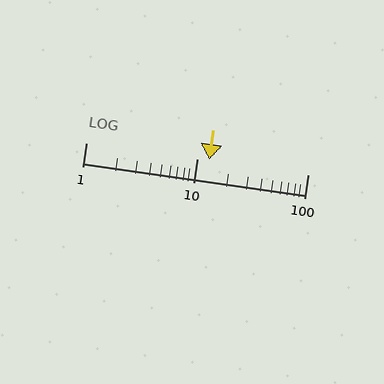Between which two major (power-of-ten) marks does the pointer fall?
The pointer is between 10 and 100.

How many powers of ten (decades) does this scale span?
The scale spans 2 decades, from 1 to 100.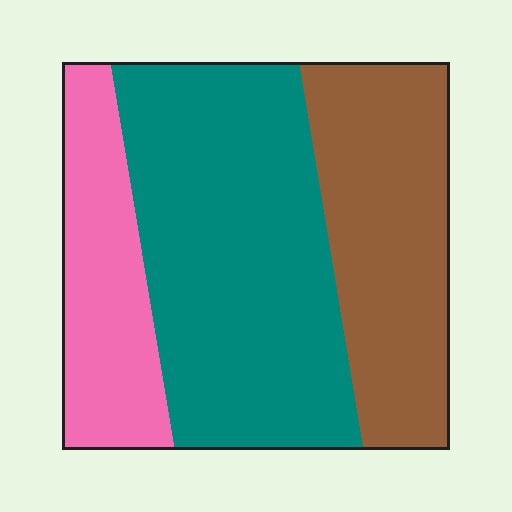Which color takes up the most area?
Teal, at roughly 50%.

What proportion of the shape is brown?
Brown takes up between a sixth and a third of the shape.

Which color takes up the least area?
Pink, at roughly 20%.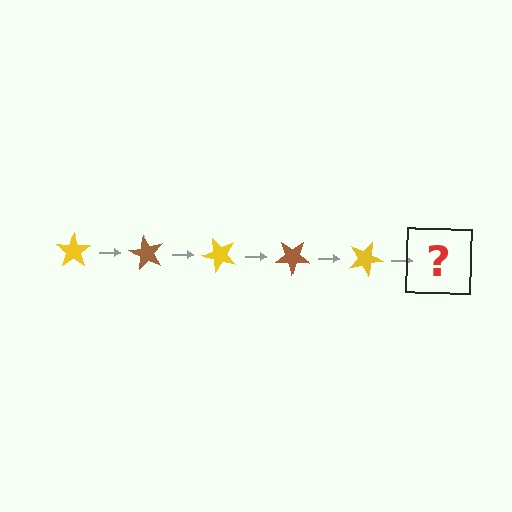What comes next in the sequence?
The next element should be a brown star, rotated 300 degrees from the start.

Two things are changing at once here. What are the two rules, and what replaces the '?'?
The two rules are that it rotates 60 degrees each step and the color cycles through yellow and brown. The '?' should be a brown star, rotated 300 degrees from the start.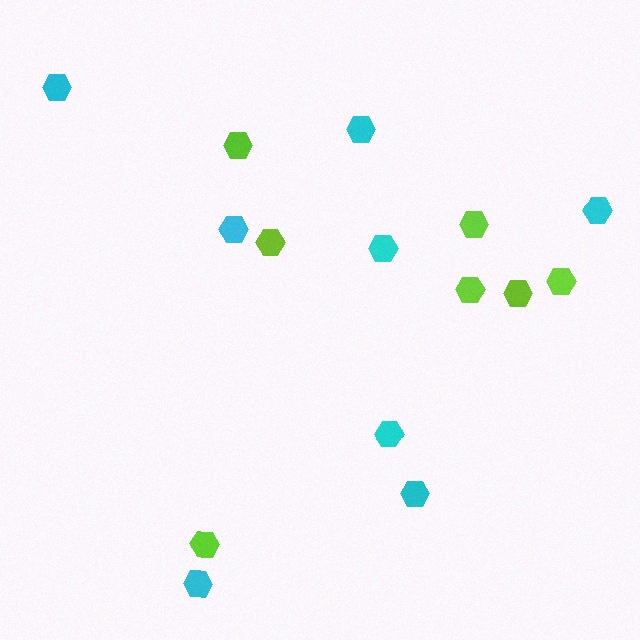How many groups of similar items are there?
There are 2 groups: one group of cyan hexagons (8) and one group of lime hexagons (7).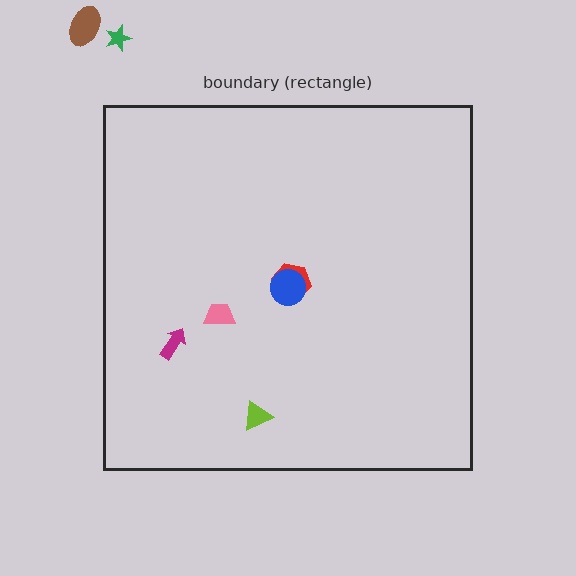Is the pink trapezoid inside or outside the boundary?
Inside.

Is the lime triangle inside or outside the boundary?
Inside.